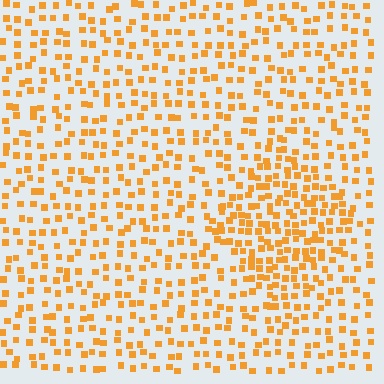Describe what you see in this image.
The image contains small orange elements arranged at two different densities. A diamond-shaped region is visible where the elements are more densely packed than the surrounding area.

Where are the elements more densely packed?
The elements are more densely packed inside the diamond boundary.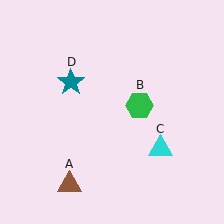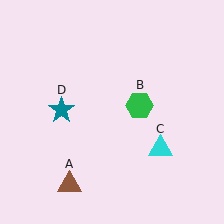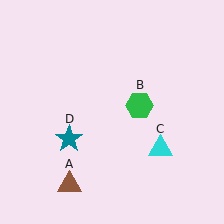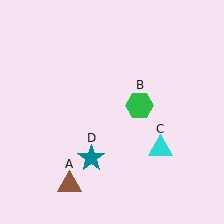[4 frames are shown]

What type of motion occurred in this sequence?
The teal star (object D) rotated counterclockwise around the center of the scene.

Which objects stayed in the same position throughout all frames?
Brown triangle (object A) and green hexagon (object B) and cyan triangle (object C) remained stationary.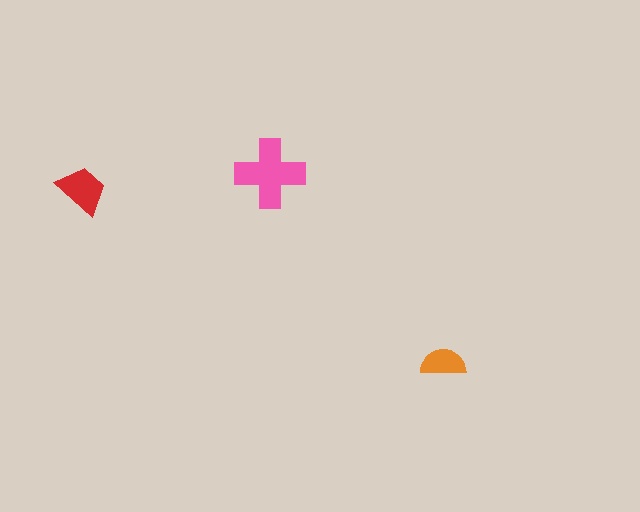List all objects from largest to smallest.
The pink cross, the red trapezoid, the orange semicircle.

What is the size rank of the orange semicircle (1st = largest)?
3rd.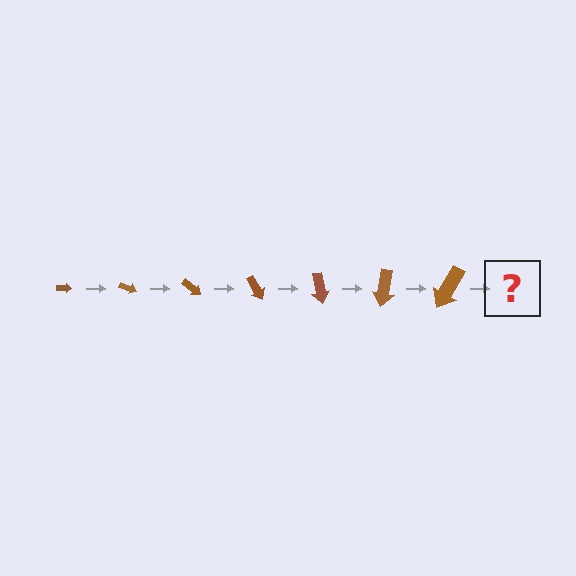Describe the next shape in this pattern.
It should be an arrow, larger than the previous one and rotated 140 degrees from the start.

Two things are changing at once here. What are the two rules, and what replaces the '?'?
The two rules are that the arrow grows larger each step and it rotates 20 degrees each step. The '?' should be an arrow, larger than the previous one and rotated 140 degrees from the start.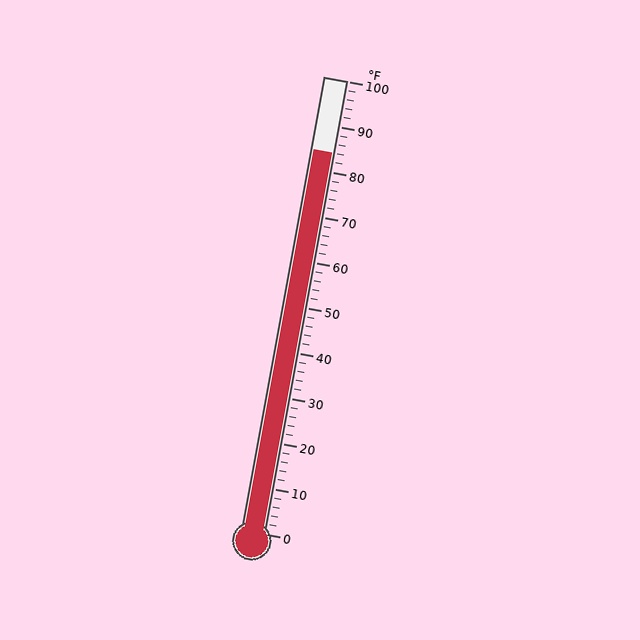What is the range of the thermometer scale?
The thermometer scale ranges from 0°F to 100°F.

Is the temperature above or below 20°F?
The temperature is above 20°F.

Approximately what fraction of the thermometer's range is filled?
The thermometer is filled to approximately 85% of its range.